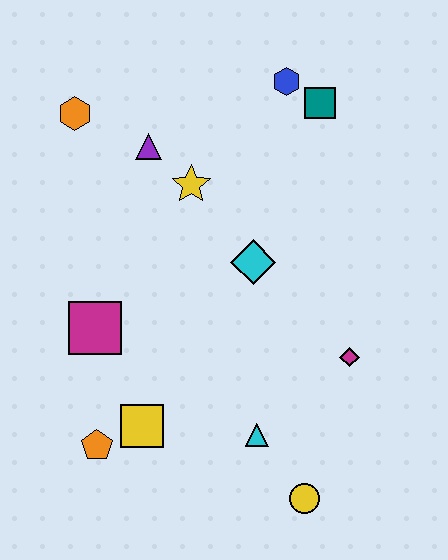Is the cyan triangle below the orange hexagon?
Yes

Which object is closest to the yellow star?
The purple triangle is closest to the yellow star.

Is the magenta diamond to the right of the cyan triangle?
Yes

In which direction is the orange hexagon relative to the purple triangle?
The orange hexagon is to the left of the purple triangle.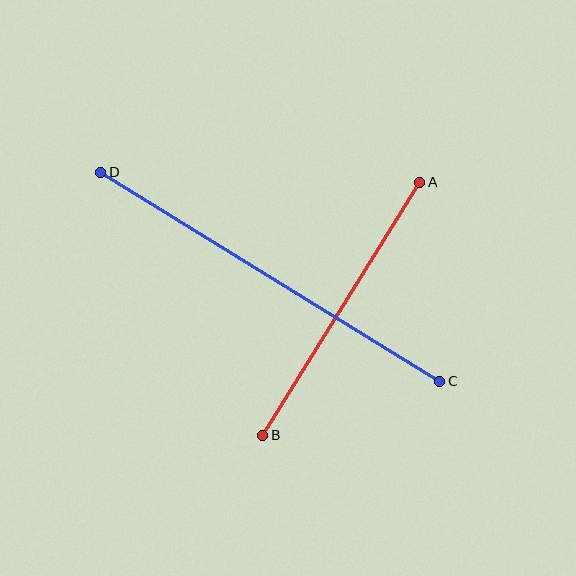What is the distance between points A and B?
The distance is approximately 298 pixels.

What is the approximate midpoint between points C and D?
The midpoint is at approximately (270, 277) pixels.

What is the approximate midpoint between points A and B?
The midpoint is at approximately (341, 309) pixels.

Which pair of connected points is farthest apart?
Points C and D are farthest apart.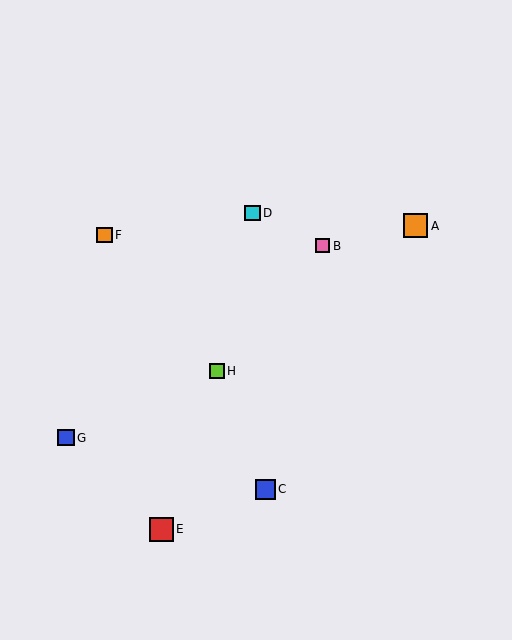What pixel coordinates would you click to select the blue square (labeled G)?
Click at (66, 438) to select the blue square G.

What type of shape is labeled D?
Shape D is a cyan square.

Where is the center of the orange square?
The center of the orange square is at (415, 226).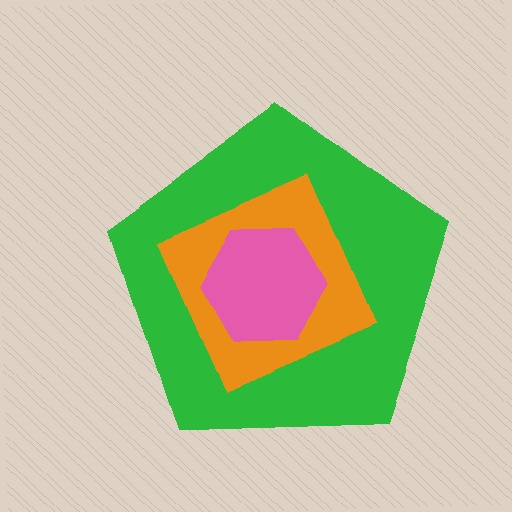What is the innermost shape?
The pink hexagon.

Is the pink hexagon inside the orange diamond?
Yes.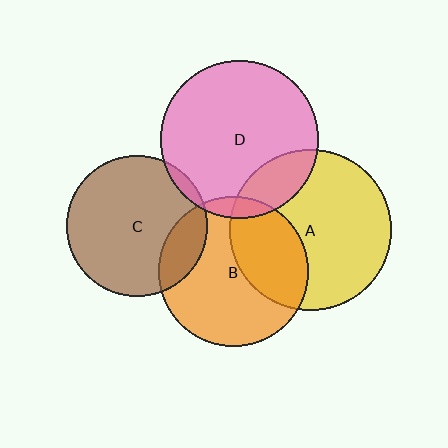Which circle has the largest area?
Circle A (yellow).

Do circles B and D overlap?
Yes.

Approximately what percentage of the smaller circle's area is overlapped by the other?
Approximately 5%.